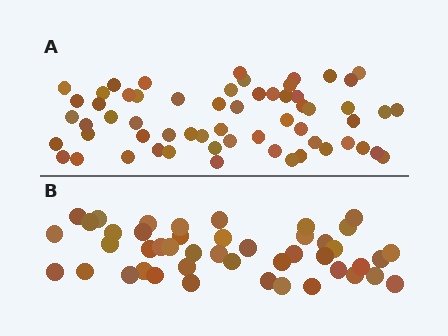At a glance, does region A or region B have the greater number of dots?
Region A (the top region) has more dots.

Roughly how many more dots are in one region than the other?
Region A has approximately 15 more dots than region B.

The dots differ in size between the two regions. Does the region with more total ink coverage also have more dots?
No. Region B has more total ink coverage because its dots are larger, but region A actually contains more individual dots. Total area can be misleading — the number of items is what matters here.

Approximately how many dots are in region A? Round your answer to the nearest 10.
About 60 dots.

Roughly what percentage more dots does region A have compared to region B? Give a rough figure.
About 35% more.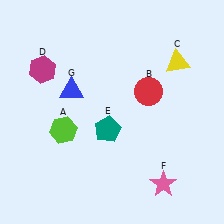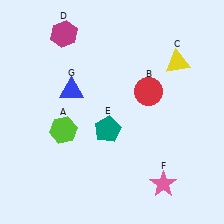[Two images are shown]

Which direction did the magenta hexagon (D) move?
The magenta hexagon (D) moved up.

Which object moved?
The magenta hexagon (D) moved up.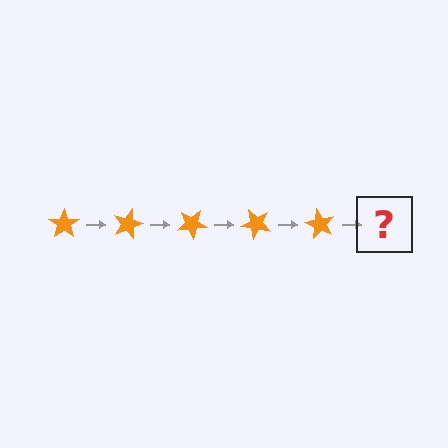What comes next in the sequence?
The next element should be an orange star rotated 75 degrees.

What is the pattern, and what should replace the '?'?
The pattern is that the star rotates 15 degrees each step. The '?' should be an orange star rotated 75 degrees.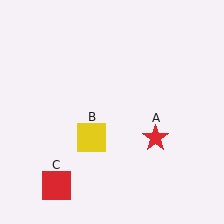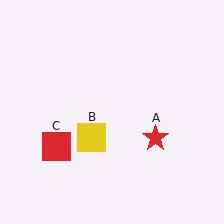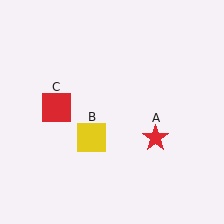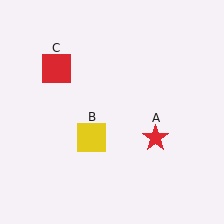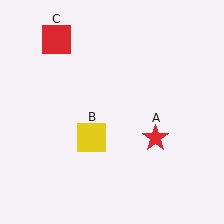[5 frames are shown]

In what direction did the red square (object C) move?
The red square (object C) moved up.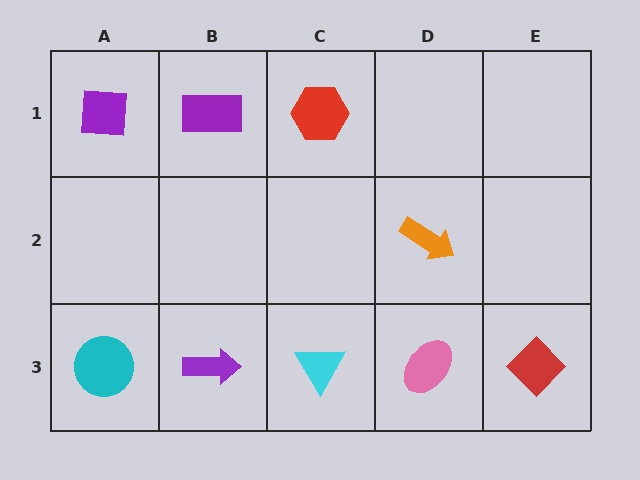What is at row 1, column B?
A purple rectangle.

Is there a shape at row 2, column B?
No, that cell is empty.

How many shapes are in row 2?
1 shape.